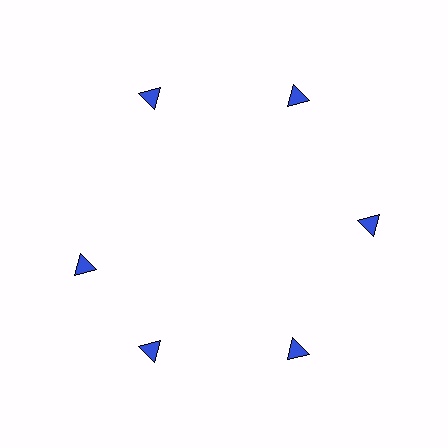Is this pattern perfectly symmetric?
No. The 6 blue triangles are arranged in a ring, but one element near the 9 o'clock position is rotated out of alignment along the ring, breaking the 6-fold rotational symmetry.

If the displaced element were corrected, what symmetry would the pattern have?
It would have 6-fold rotational symmetry — the pattern would map onto itself every 60 degrees.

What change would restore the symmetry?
The symmetry would be restored by rotating it back into even spacing with its neighbors so that all 6 triangles sit at equal angles and equal distance from the center.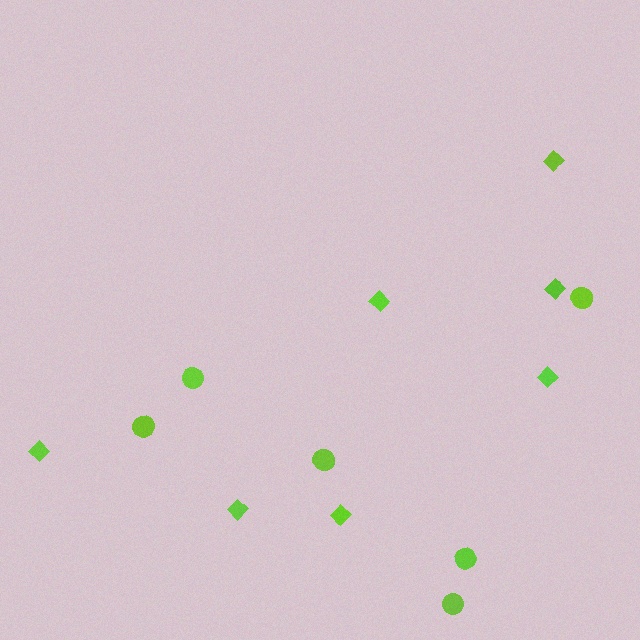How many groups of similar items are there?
There are 2 groups: one group of circles (6) and one group of diamonds (7).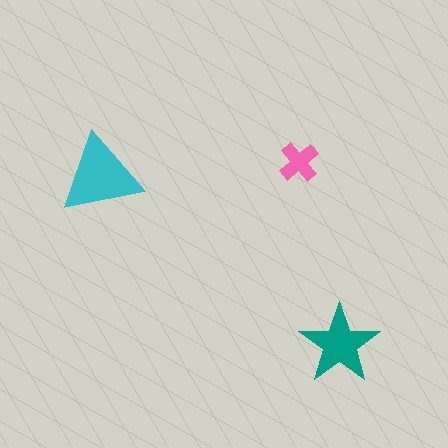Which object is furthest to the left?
The cyan triangle is leftmost.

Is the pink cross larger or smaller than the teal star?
Smaller.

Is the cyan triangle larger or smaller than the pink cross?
Larger.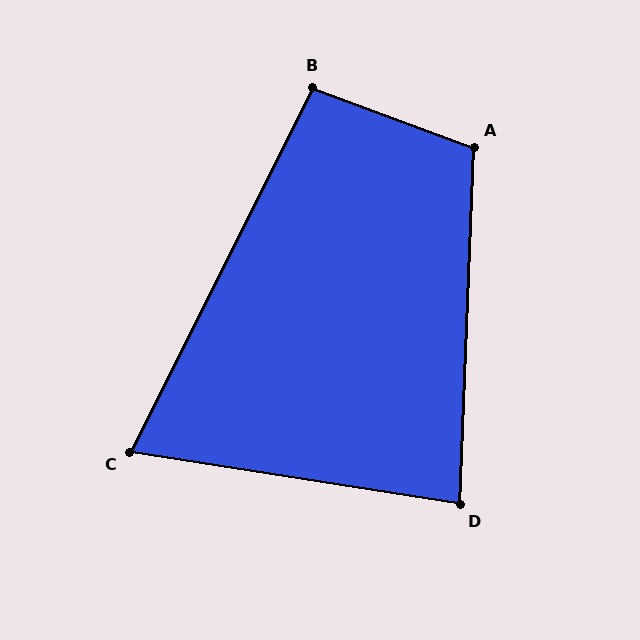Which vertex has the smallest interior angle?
C, at approximately 72 degrees.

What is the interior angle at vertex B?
Approximately 97 degrees (obtuse).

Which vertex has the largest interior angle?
A, at approximately 108 degrees.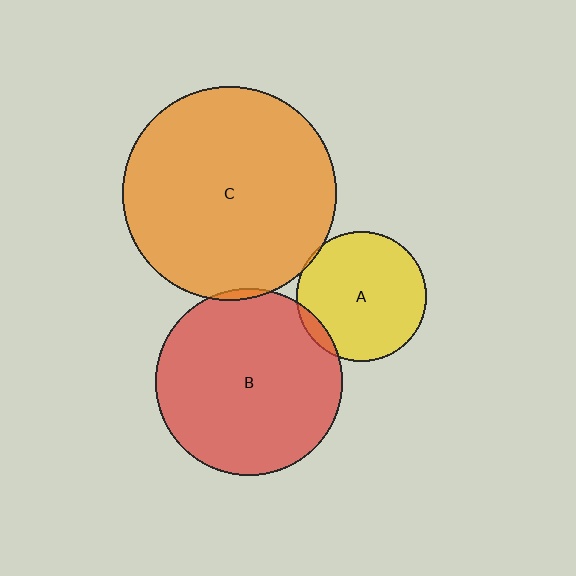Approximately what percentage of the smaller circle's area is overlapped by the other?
Approximately 5%.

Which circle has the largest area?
Circle C (orange).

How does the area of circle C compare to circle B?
Approximately 1.3 times.